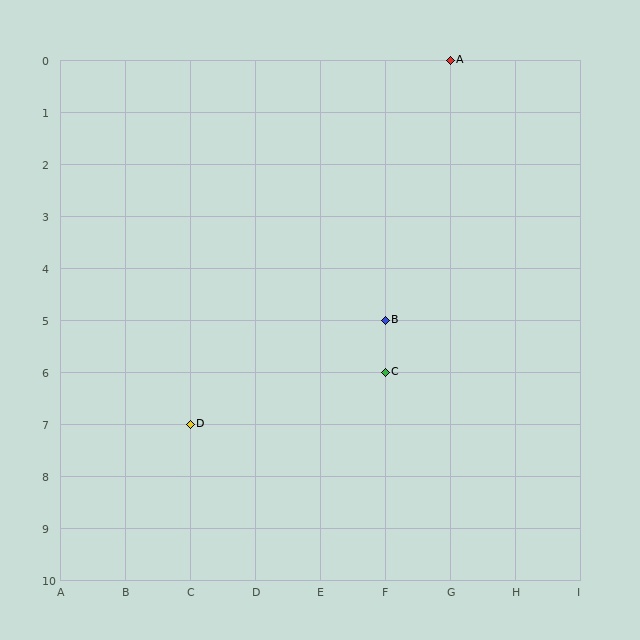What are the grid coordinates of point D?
Point D is at grid coordinates (C, 7).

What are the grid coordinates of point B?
Point B is at grid coordinates (F, 5).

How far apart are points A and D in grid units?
Points A and D are 4 columns and 7 rows apart (about 8.1 grid units diagonally).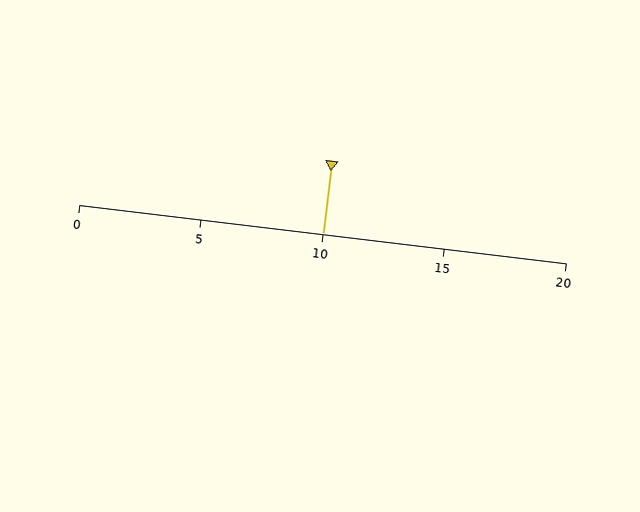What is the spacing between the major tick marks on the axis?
The major ticks are spaced 5 apart.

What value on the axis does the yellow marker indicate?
The marker indicates approximately 10.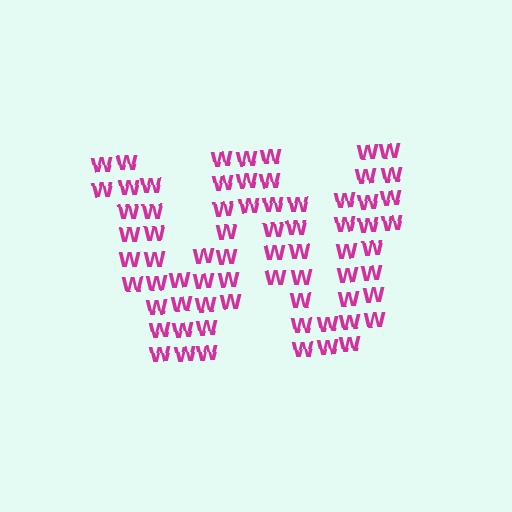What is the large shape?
The large shape is the letter W.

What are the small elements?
The small elements are letter W's.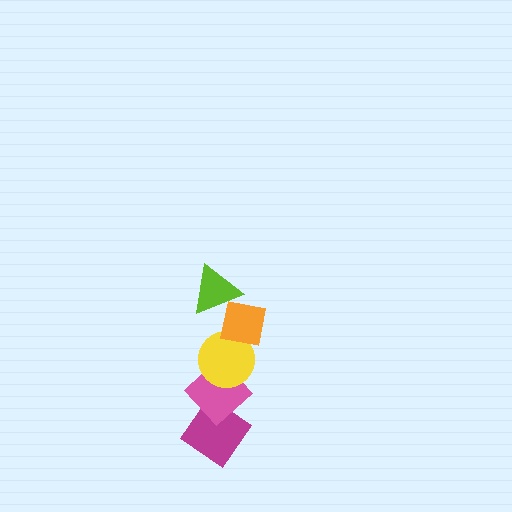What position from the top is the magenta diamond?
The magenta diamond is 5th from the top.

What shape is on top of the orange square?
The lime triangle is on top of the orange square.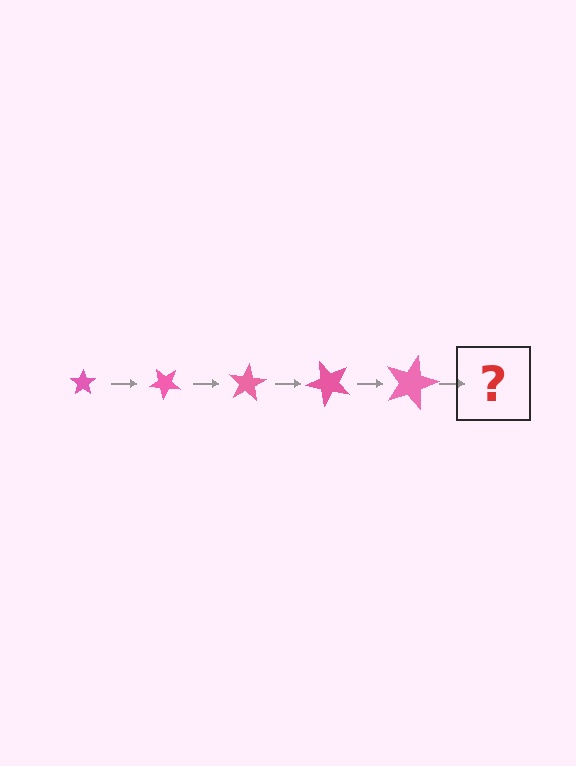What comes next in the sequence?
The next element should be a star, larger than the previous one and rotated 200 degrees from the start.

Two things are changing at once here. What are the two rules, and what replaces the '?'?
The two rules are that the star grows larger each step and it rotates 40 degrees each step. The '?' should be a star, larger than the previous one and rotated 200 degrees from the start.